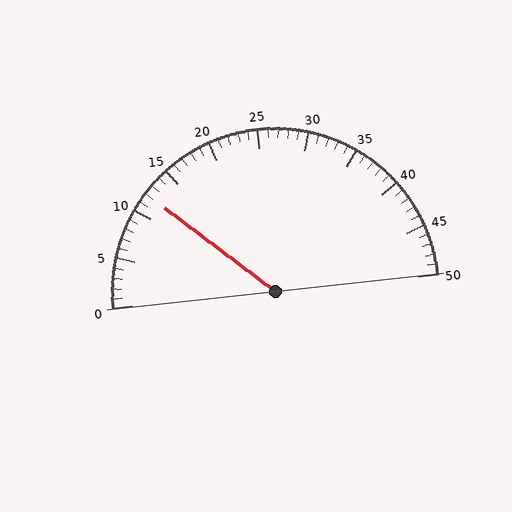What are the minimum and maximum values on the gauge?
The gauge ranges from 0 to 50.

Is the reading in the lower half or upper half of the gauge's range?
The reading is in the lower half of the range (0 to 50).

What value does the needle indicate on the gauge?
The needle indicates approximately 12.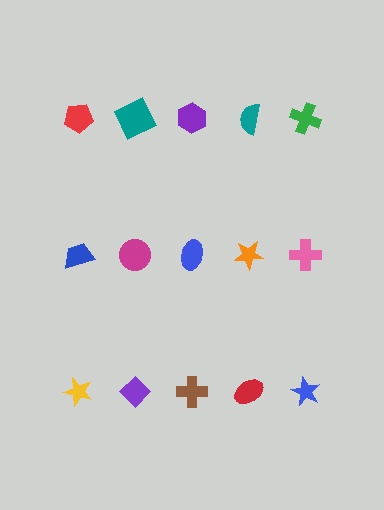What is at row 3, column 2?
A purple diamond.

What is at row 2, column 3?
A blue ellipse.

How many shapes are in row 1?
5 shapes.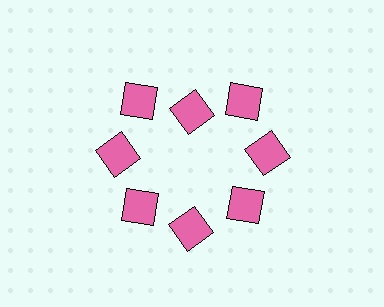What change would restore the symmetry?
The symmetry would be restored by moving it outward, back onto the ring so that all 8 diamonds sit at equal angles and equal distance from the center.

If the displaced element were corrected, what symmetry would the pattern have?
It would have 8-fold rotational symmetry — the pattern would map onto itself every 45 degrees.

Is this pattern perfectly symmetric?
No. The 8 pink diamonds are arranged in a ring, but one element near the 12 o'clock position is pulled inward toward the center, breaking the 8-fold rotational symmetry.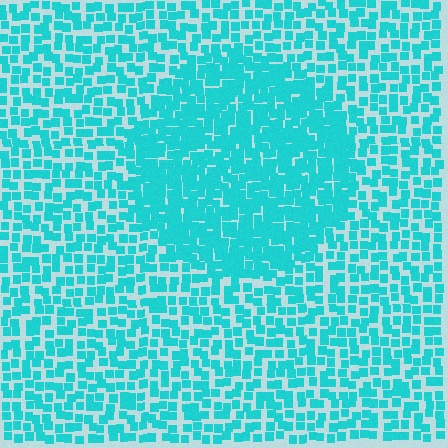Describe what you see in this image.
The image contains small cyan elements arranged at two different densities. A circle-shaped region is visible where the elements are more densely packed than the surrounding area.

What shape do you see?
I see a circle.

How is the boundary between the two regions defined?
The boundary is defined by a change in element density (approximately 1.8x ratio). All elements are the same color, size, and shape.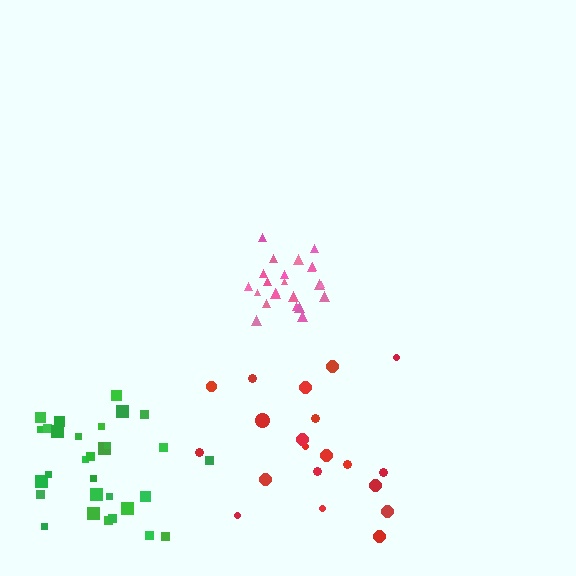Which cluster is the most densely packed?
Pink.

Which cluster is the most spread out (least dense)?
Red.